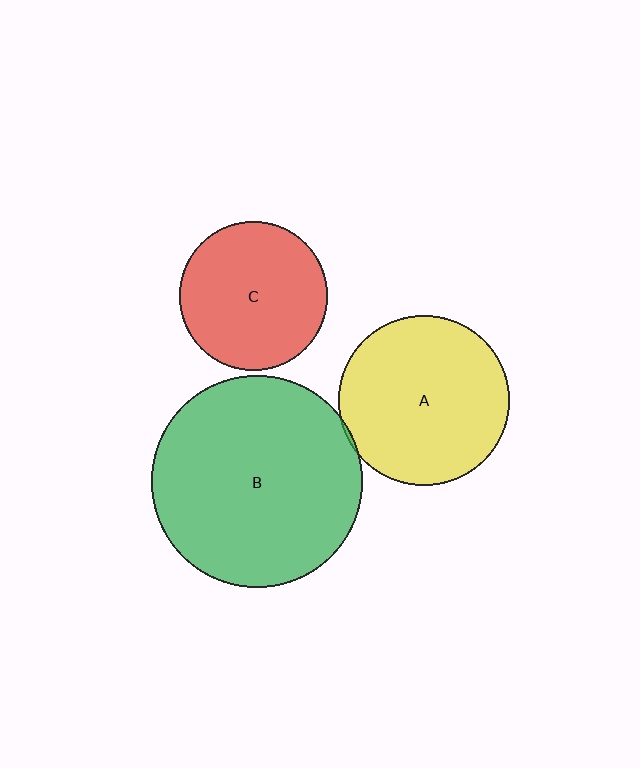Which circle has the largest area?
Circle B (green).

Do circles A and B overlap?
Yes.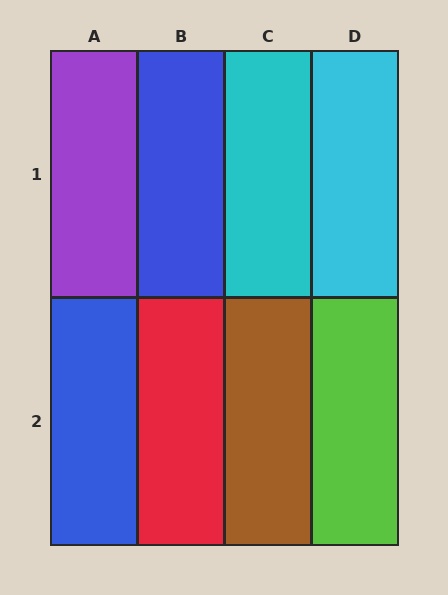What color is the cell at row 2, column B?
Red.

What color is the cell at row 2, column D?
Lime.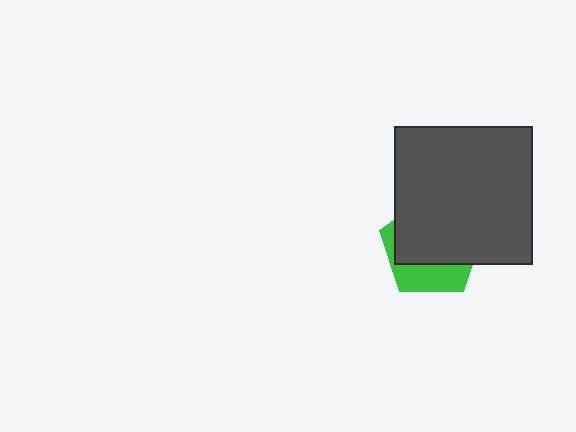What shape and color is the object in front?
The object in front is a dark gray square.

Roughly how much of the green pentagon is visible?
A small part of it is visible (roughly 32%).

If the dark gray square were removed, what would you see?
You would see the complete green pentagon.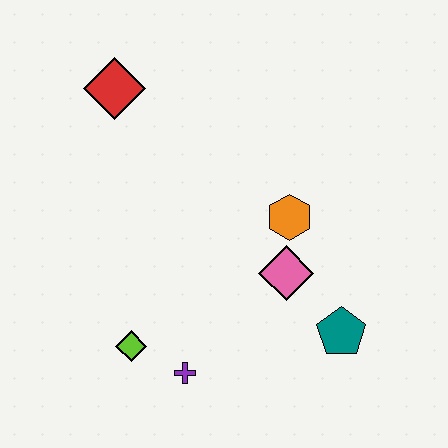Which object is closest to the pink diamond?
The orange hexagon is closest to the pink diamond.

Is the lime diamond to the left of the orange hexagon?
Yes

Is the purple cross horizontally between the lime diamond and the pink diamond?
Yes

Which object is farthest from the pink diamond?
The red diamond is farthest from the pink diamond.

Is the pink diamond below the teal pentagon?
No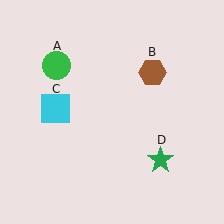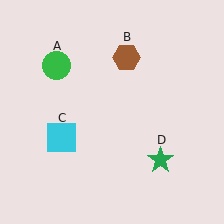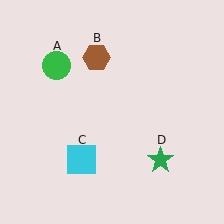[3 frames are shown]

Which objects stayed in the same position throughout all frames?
Green circle (object A) and green star (object D) remained stationary.